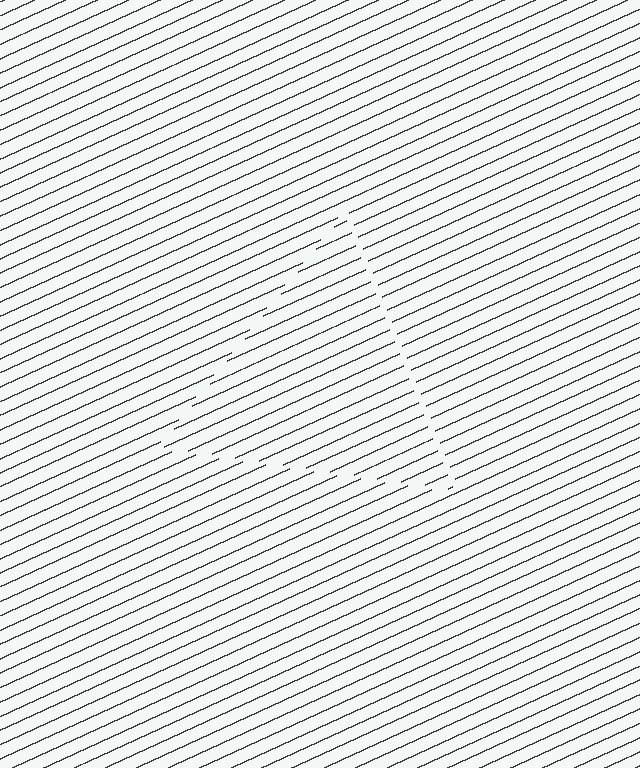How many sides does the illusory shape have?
3 sides — the line-ends trace a triangle.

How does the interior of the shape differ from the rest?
The interior of the shape contains the same grating, shifted by half a period — the contour is defined by the phase discontinuity where line-ends from the inner and outer gratings abut.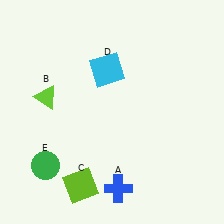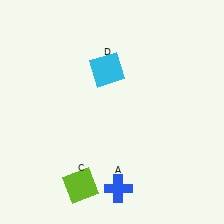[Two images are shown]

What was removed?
The green circle (E), the lime triangle (B) were removed in Image 2.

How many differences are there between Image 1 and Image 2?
There are 2 differences between the two images.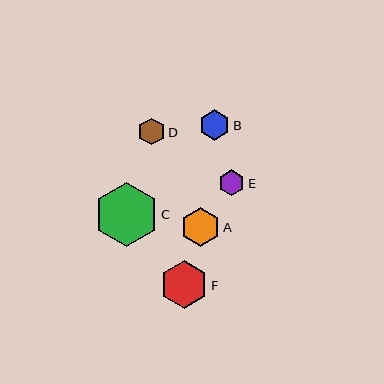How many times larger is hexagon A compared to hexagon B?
Hexagon A is approximately 1.3 times the size of hexagon B.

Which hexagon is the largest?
Hexagon C is the largest with a size of approximately 64 pixels.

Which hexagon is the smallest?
Hexagon E is the smallest with a size of approximately 26 pixels.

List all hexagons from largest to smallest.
From largest to smallest: C, F, A, B, D, E.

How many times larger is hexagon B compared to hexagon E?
Hexagon B is approximately 1.2 times the size of hexagon E.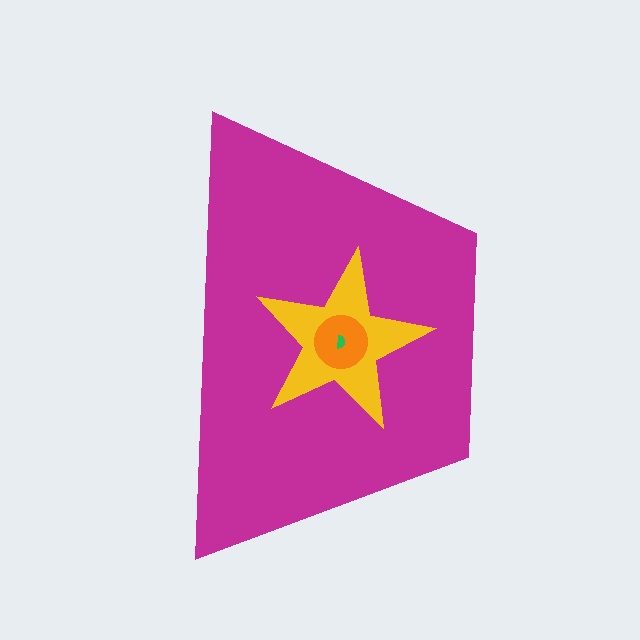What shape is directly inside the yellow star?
The orange circle.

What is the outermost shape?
The magenta trapezoid.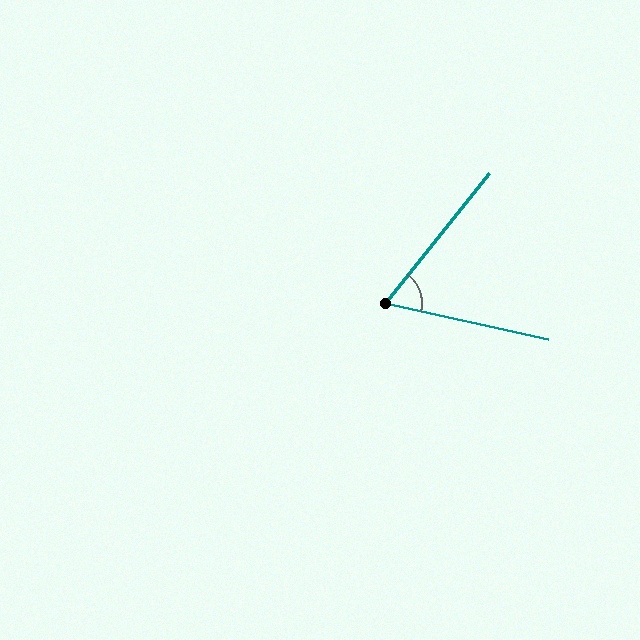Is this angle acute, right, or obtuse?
It is acute.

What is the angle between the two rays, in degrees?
Approximately 64 degrees.